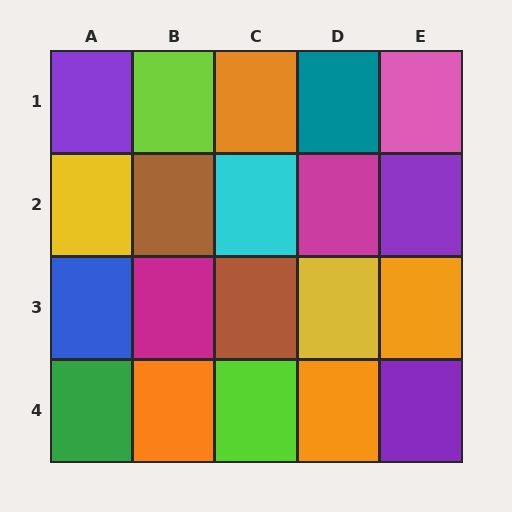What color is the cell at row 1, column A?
Purple.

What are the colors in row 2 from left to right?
Yellow, brown, cyan, magenta, purple.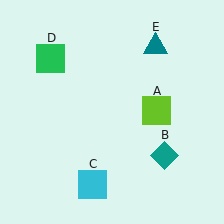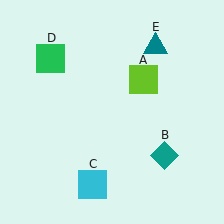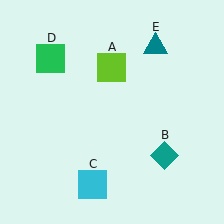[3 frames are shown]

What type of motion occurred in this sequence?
The lime square (object A) rotated counterclockwise around the center of the scene.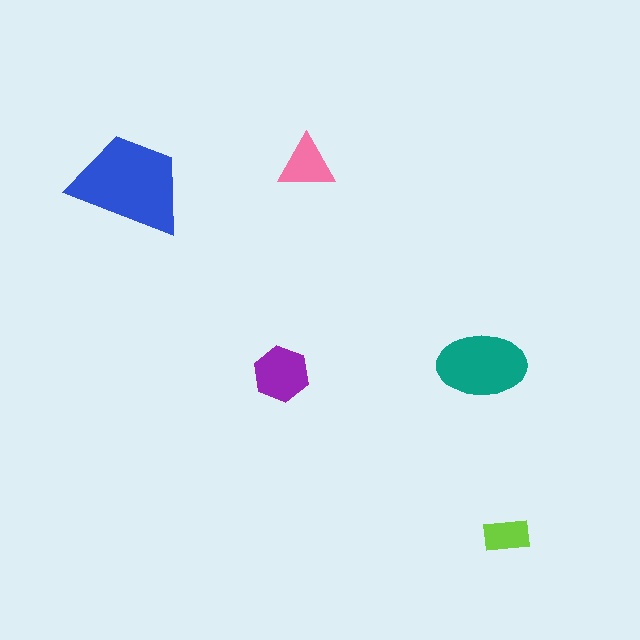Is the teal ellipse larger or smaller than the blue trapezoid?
Smaller.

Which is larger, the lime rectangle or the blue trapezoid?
The blue trapezoid.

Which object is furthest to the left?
The blue trapezoid is leftmost.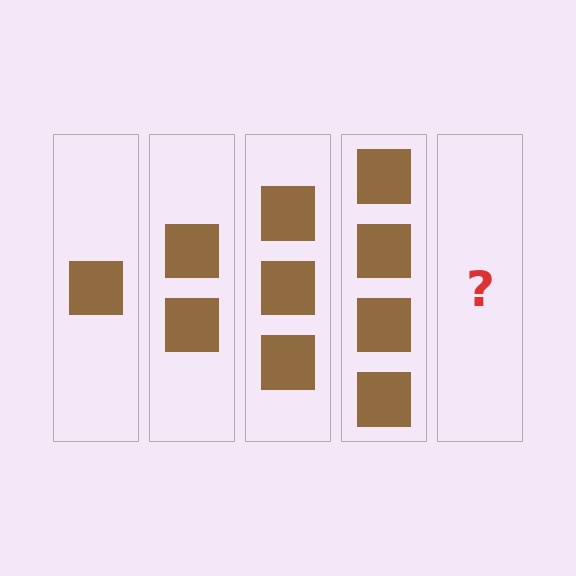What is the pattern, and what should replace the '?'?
The pattern is that each step adds one more square. The '?' should be 5 squares.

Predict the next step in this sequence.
The next step is 5 squares.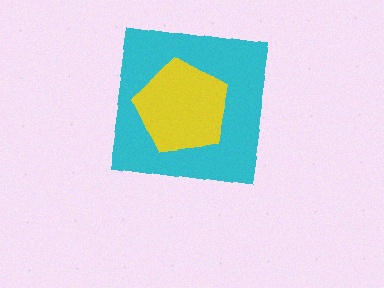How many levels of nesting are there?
2.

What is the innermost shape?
The yellow pentagon.